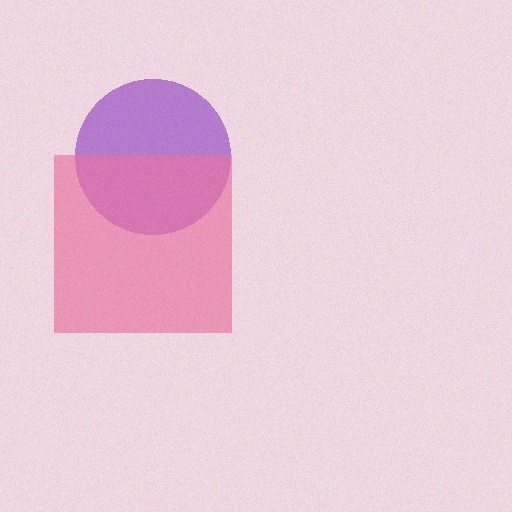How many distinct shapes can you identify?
There are 2 distinct shapes: a purple circle, a pink square.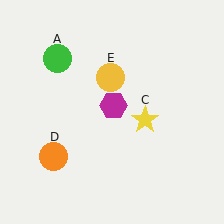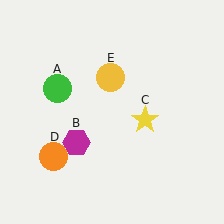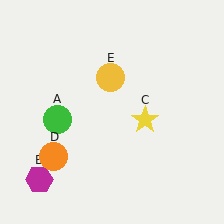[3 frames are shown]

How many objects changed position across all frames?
2 objects changed position: green circle (object A), magenta hexagon (object B).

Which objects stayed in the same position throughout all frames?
Yellow star (object C) and orange circle (object D) and yellow circle (object E) remained stationary.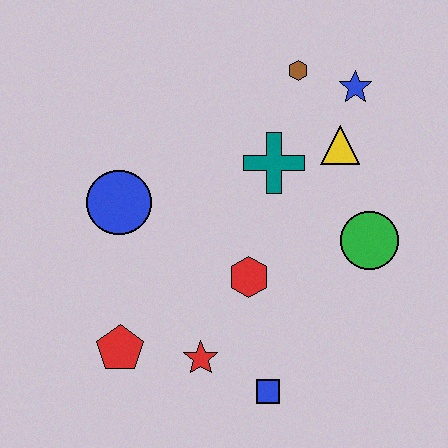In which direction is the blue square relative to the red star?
The blue square is to the right of the red star.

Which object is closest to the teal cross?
The yellow triangle is closest to the teal cross.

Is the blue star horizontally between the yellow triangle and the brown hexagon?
No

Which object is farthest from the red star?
The blue star is farthest from the red star.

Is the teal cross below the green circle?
No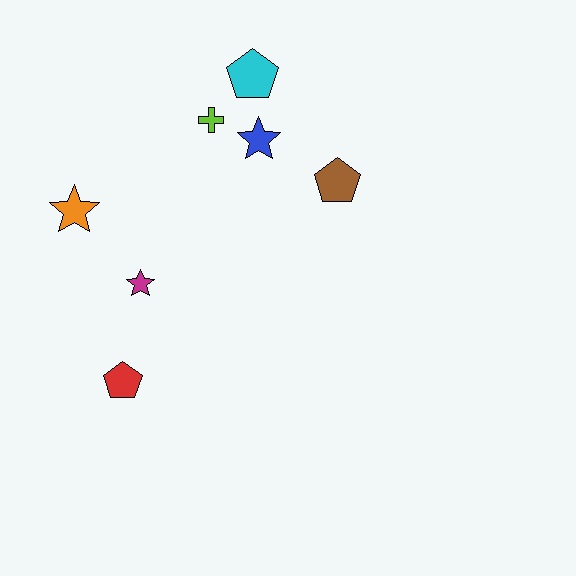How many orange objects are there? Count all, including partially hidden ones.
There is 1 orange object.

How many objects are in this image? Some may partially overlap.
There are 7 objects.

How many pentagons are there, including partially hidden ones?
There are 3 pentagons.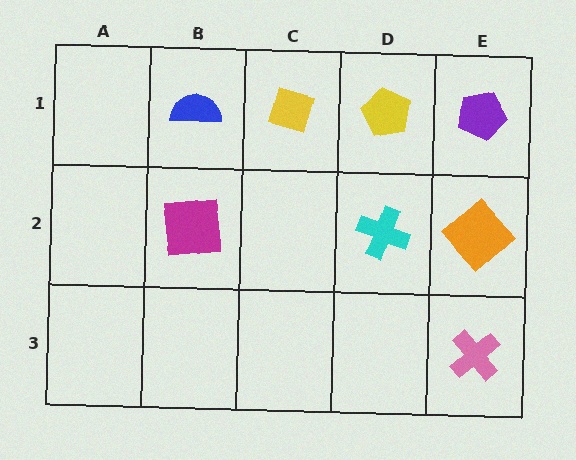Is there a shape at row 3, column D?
No, that cell is empty.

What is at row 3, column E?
A pink cross.